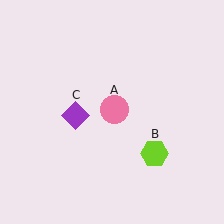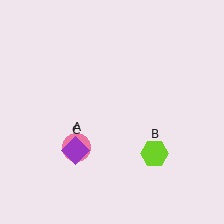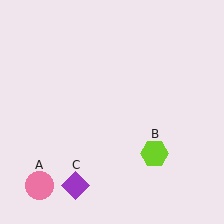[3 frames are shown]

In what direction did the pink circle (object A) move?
The pink circle (object A) moved down and to the left.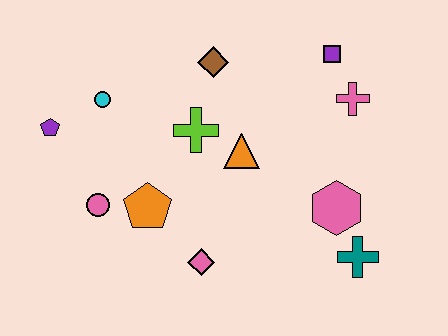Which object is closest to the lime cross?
The orange triangle is closest to the lime cross.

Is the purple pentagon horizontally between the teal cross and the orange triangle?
No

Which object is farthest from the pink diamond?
The purple square is farthest from the pink diamond.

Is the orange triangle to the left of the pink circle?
No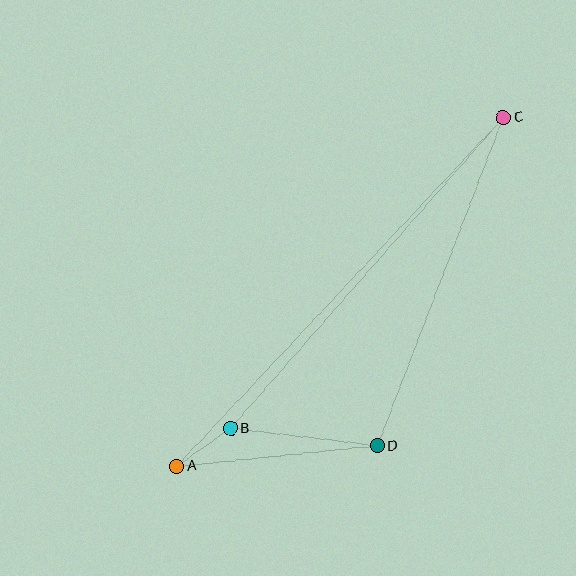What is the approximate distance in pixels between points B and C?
The distance between B and C is approximately 414 pixels.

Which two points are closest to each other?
Points A and B are closest to each other.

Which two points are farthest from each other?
Points A and C are farthest from each other.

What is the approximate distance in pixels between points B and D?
The distance between B and D is approximately 148 pixels.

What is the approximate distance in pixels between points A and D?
The distance between A and D is approximately 202 pixels.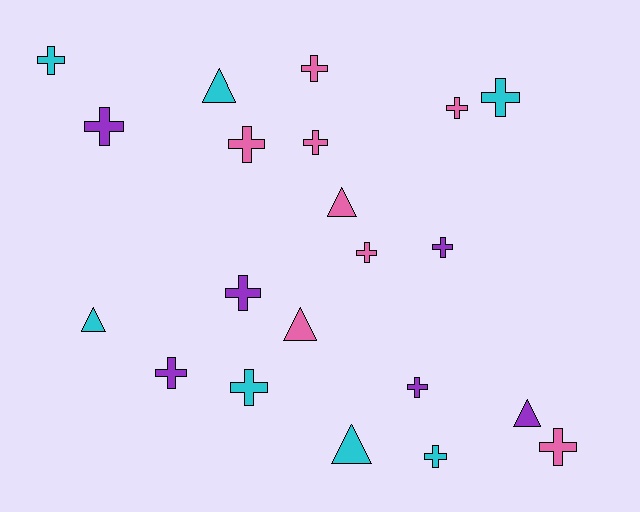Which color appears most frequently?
Pink, with 8 objects.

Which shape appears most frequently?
Cross, with 15 objects.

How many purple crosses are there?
There are 5 purple crosses.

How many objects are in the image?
There are 21 objects.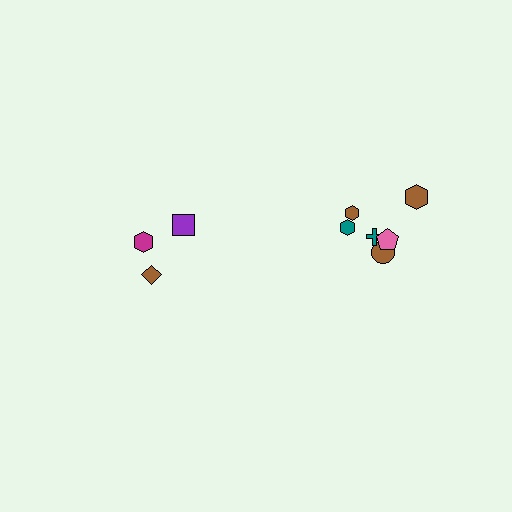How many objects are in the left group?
There are 3 objects.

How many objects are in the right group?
There are 6 objects.